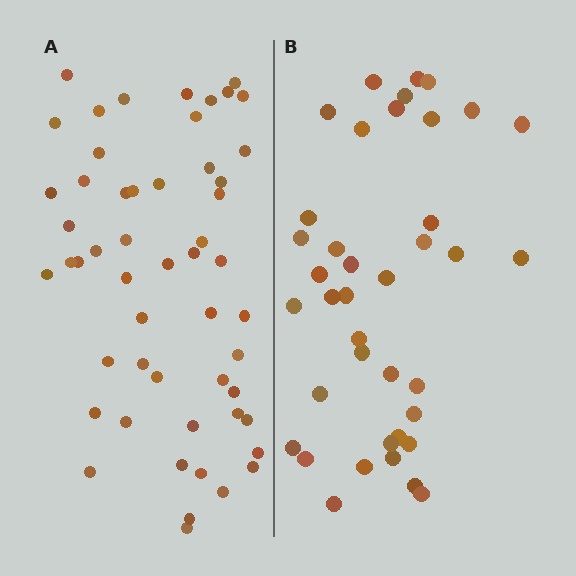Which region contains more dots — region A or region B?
Region A (the left region) has more dots.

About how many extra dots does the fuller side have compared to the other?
Region A has approximately 15 more dots than region B.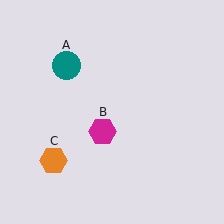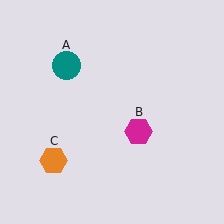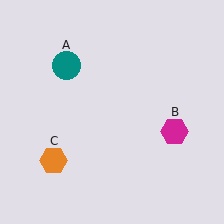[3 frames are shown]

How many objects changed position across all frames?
1 object changed position: magenta hexagon (object B).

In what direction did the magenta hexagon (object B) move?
The magenta hexagon (object B) moved right.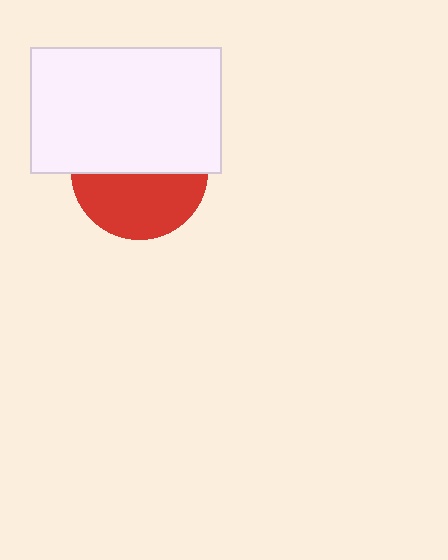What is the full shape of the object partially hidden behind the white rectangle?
The partially hidden object is a red circle.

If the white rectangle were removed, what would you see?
You would see the complete red circle.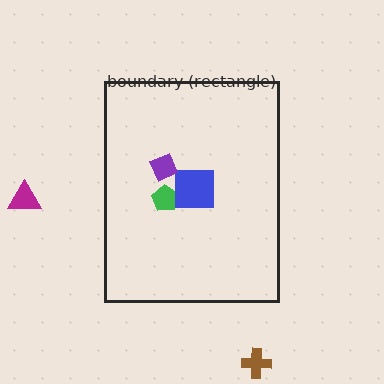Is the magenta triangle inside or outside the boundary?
Outside.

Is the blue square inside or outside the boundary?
Inside.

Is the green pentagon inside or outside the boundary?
Inside.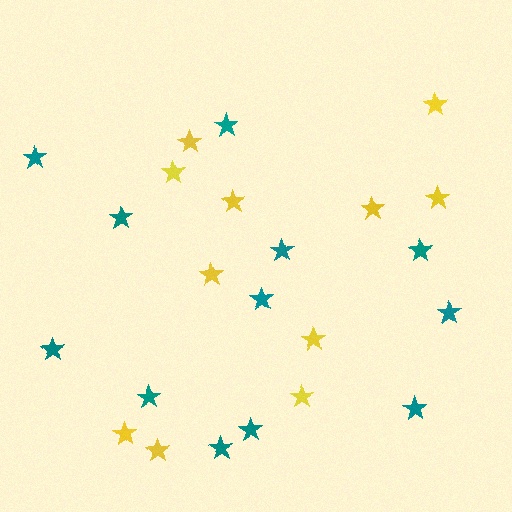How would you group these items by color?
There are 2 groups: one group of teal stars (12) and one group of yellow stars (11).